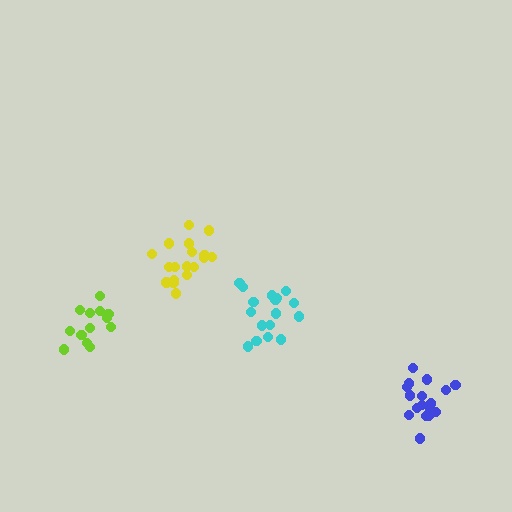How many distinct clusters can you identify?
There are 4 distinct clusters.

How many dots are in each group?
Group 1: 17 dots, Group 2: 17 dots, Group 3: 18 dots, Group 4: 13 dots (65 total).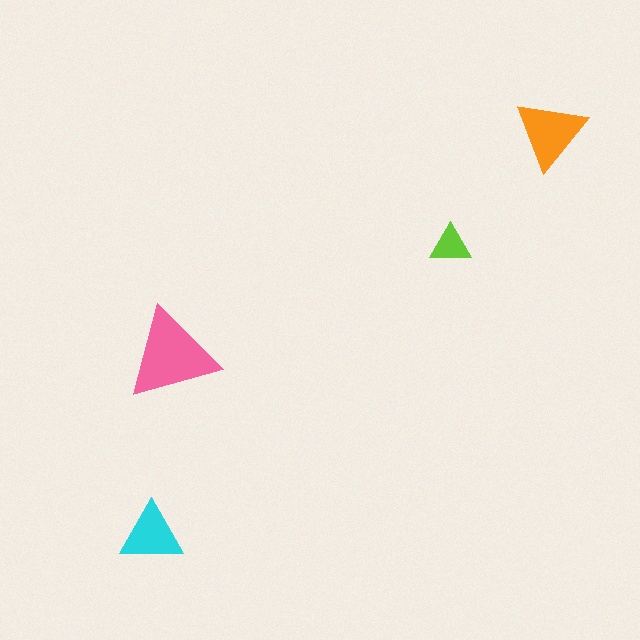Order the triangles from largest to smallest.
the pink one, the orange one, the cyan one, the lime one.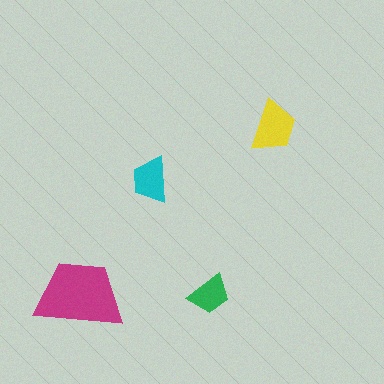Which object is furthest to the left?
The magenta trapezoid is leftmost.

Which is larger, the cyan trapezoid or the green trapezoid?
The cyan one.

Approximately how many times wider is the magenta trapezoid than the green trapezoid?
About 2 times wider.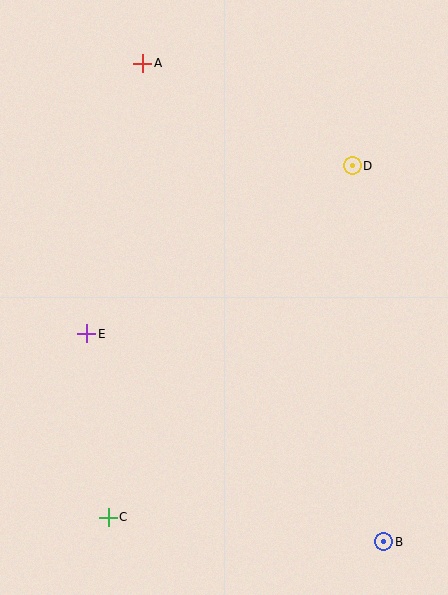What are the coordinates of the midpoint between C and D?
The midpoint between C and D is at (230, 341).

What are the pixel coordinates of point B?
Point B is at (384, 542).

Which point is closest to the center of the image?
Point E at (87, 334) is closest to the center.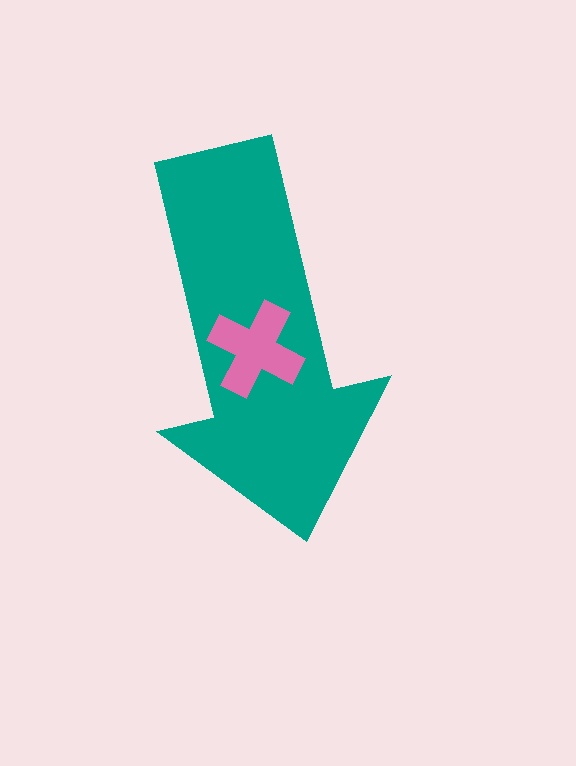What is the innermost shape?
The pink cross.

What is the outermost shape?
The teal arrow.